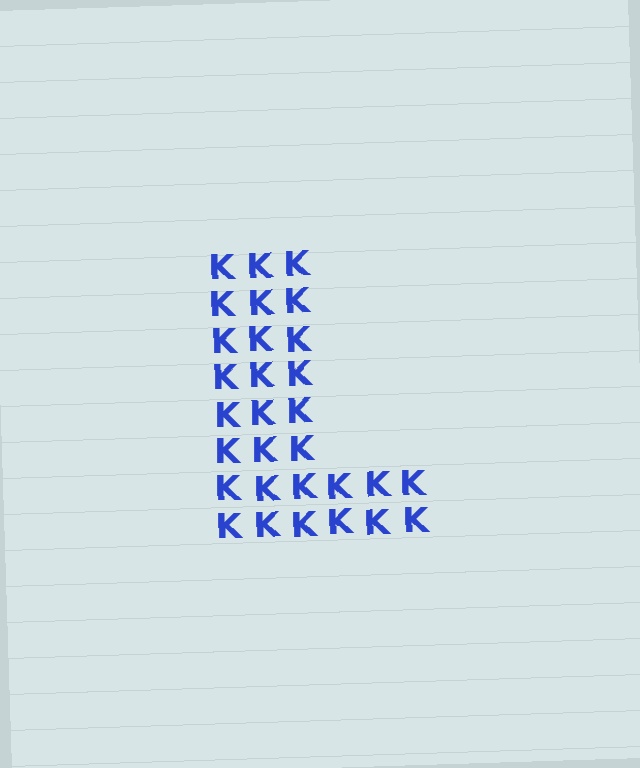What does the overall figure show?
The overall figure shows the letter L.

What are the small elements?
The small elements are letter K's.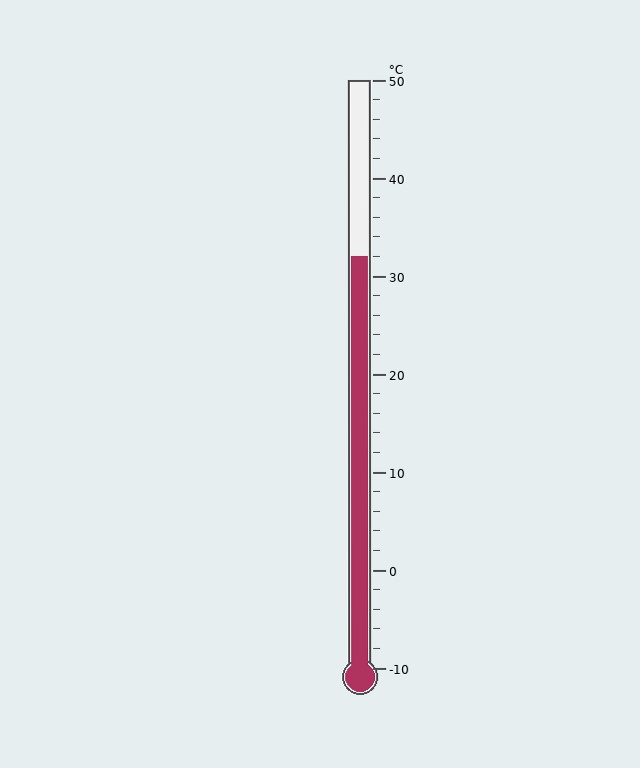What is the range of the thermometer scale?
The thermometer scale ranges from -10°C to 50°C.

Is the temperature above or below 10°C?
The temperature is above 10°C.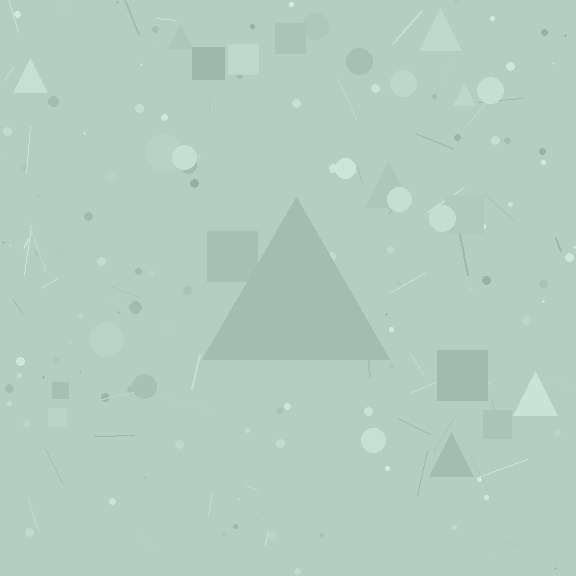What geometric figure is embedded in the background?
A triangle is embedded in the background.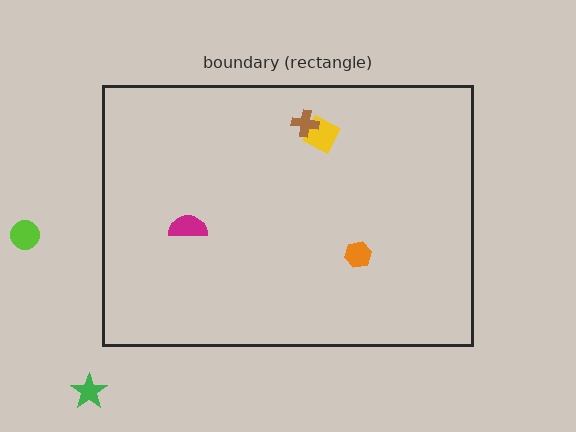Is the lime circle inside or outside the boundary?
Outside.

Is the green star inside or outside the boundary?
Outside.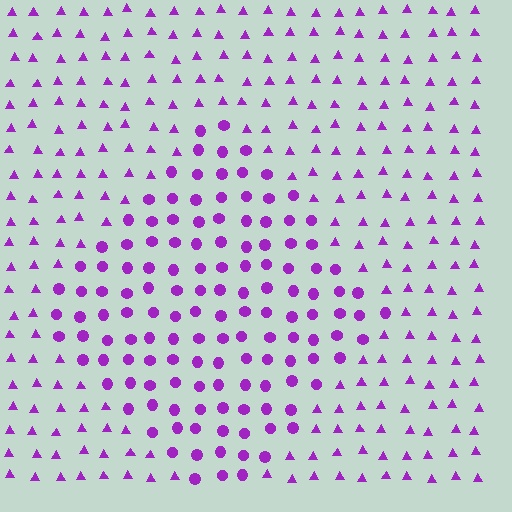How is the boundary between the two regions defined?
The boundary is defined by a change in element shape: circles inside vs. triangles outside. All elements share the same color and spacing.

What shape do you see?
I see a diamond.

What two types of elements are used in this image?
The image uses circles inside the diamond region and triangles outside it.